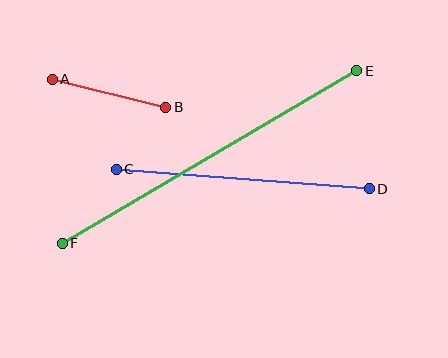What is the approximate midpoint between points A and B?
The midpoint is at approximately (109, 93) pixels.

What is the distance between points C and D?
The distance is approximately 253 pixels.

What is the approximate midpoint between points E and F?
The midpoint is at approximately (209, 157) pixels.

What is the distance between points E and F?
The distance is approximately 341 pixels.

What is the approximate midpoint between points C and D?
The midpoint is at approximately (243, 179) pixels.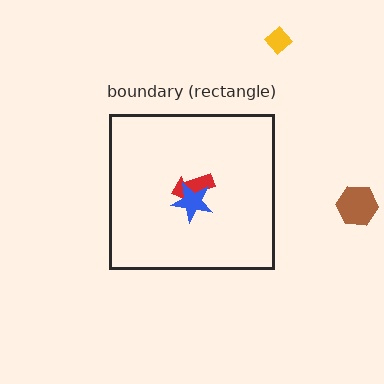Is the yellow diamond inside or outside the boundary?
Outside.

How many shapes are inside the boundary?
2 inside, 2 outside.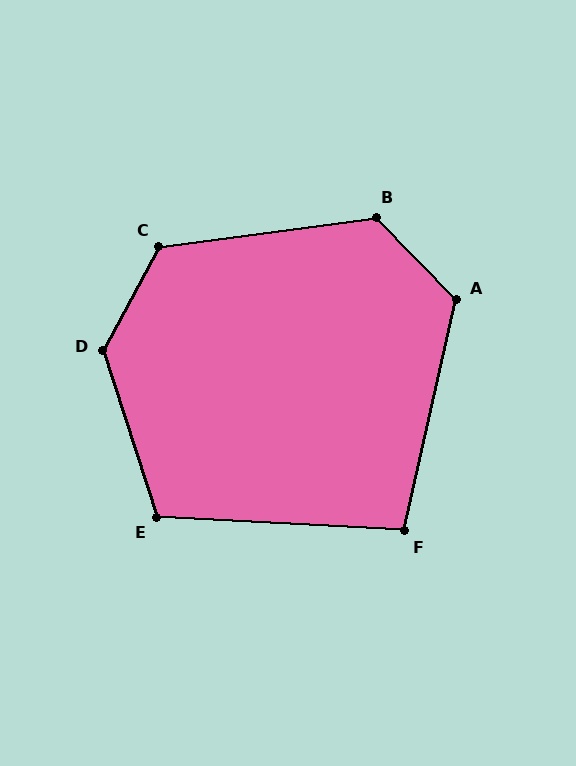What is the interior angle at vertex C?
Approximately 126 degrees (obtuse).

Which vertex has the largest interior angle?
D, at approximately 134 degrees.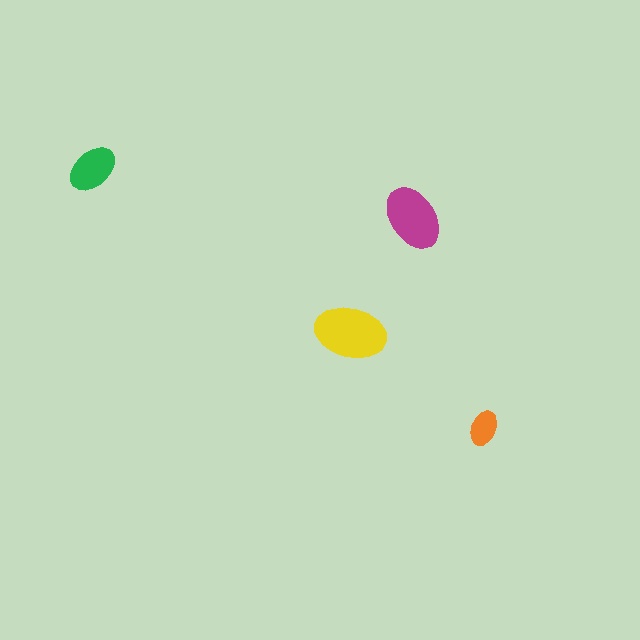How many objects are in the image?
There are 4 objects in the image.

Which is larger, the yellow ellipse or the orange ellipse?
The yellow one.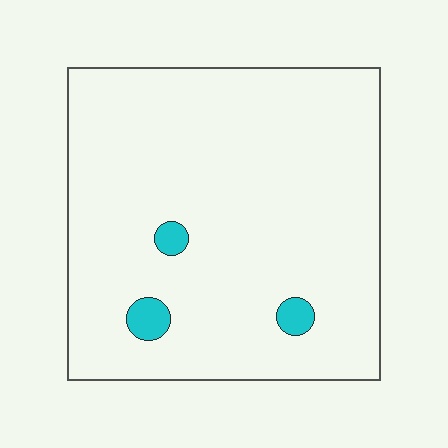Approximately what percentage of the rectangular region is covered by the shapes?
Approximately 5%.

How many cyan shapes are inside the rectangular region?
3.